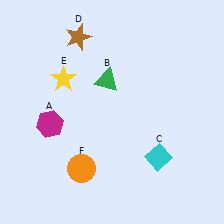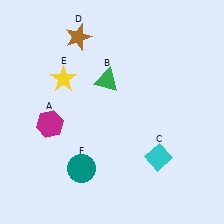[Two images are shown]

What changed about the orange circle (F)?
In Image 1, F is orange. In Image 2, it changed to teal.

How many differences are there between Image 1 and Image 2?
There is 1 difference between the two images.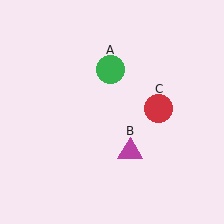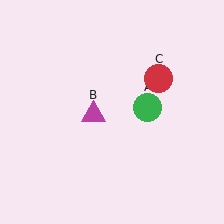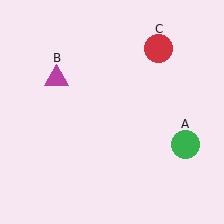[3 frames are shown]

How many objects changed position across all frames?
3 objects changed position: green circle (object A), magenta triangle (object B), red circle (object C).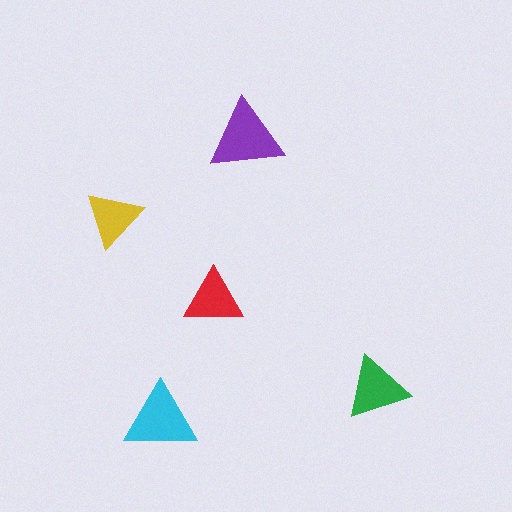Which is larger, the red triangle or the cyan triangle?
The cyan one.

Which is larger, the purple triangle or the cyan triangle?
The purple one.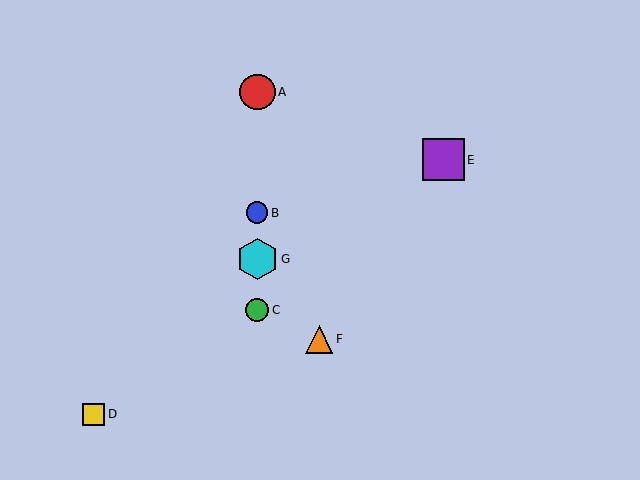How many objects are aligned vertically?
4 objects (A, B, C, G) are aligned vertically.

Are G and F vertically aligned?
No, G is at x≈257 and F is at x≈319.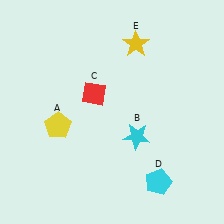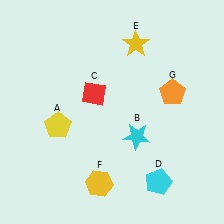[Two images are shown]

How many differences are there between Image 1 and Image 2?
There are 2 differences between the two images.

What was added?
A yellow hexagon (F), an orange pentagon (G) were added in Image 2.